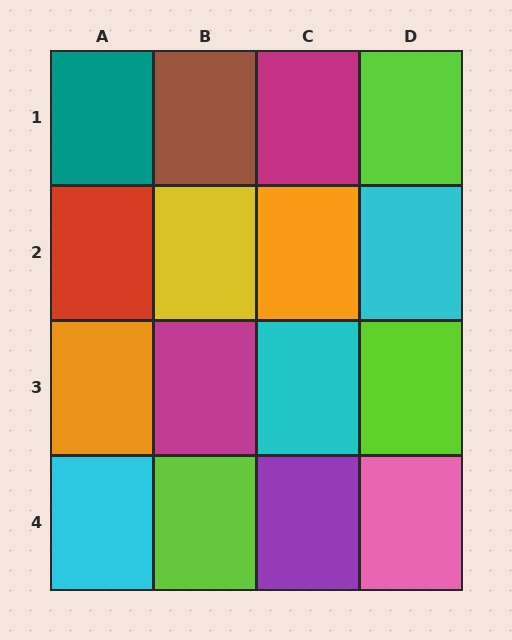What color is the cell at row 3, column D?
Lime.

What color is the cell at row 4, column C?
Purple.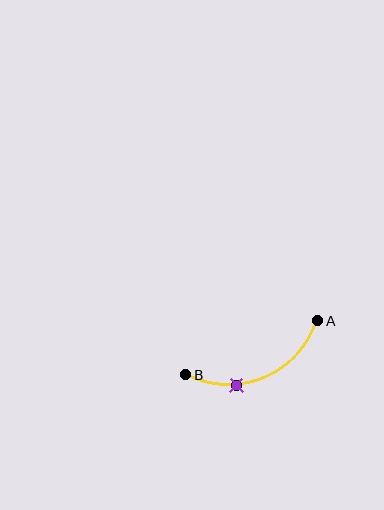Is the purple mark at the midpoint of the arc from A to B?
No. The purple mark lies on the arc but is closer to endpoint B. The arc midpoint would be at the point on the curve equidistant along the arc from both A and B.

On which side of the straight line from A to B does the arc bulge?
The arc bulges below the straight line connecting A and B.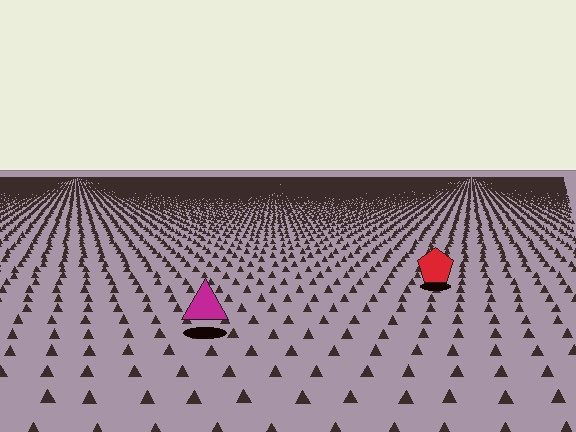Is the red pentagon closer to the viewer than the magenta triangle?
No. The magenta triangle is closer — you can tell from the texture gradient: the ground texture is coarser near it.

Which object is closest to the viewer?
The magenta triangle is closest. The texture marks near it are larger and more spread out.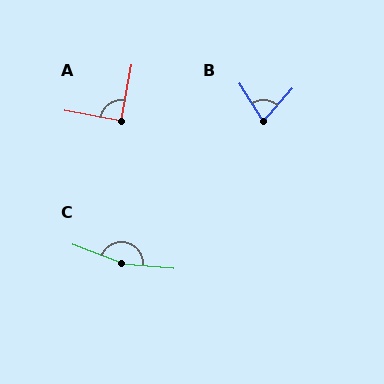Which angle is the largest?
C, at approximately 163 degrees.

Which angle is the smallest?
B, at approximately 74 degrees.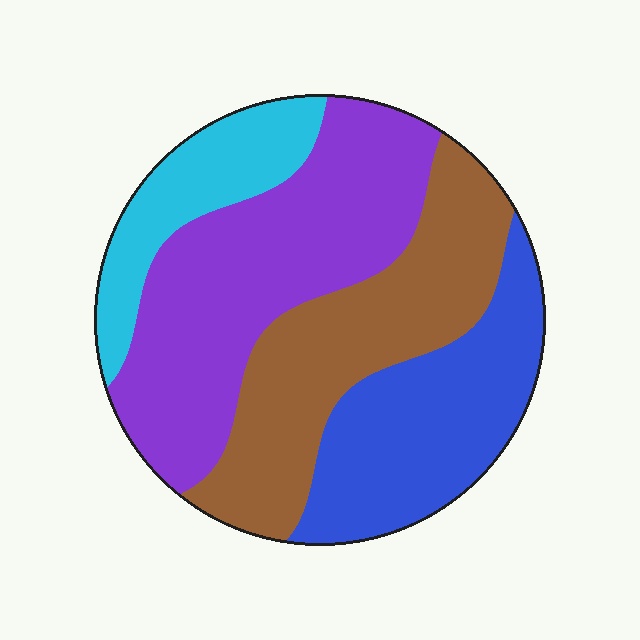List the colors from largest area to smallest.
From largest to smallest: purple, brown, blue, cyan.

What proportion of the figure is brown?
Brown takes up about one quarter (1/4) of the figure.